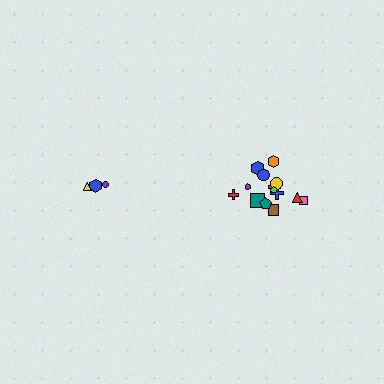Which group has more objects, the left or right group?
The right group.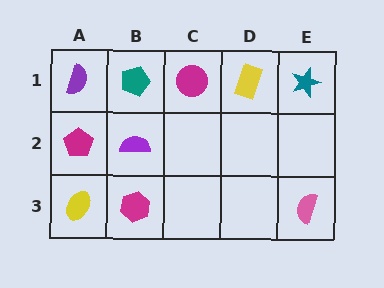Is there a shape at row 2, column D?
No, that cell is empty.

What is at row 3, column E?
A pink semicircle.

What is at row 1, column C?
A magenta circle.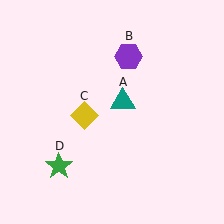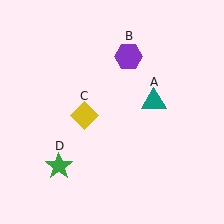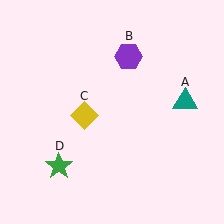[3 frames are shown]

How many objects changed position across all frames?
1 object changed position: teal triangle (object A).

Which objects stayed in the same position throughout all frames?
Purple hexagon (object B) and yellow diamond (object C) and green star (object D) remained stationary.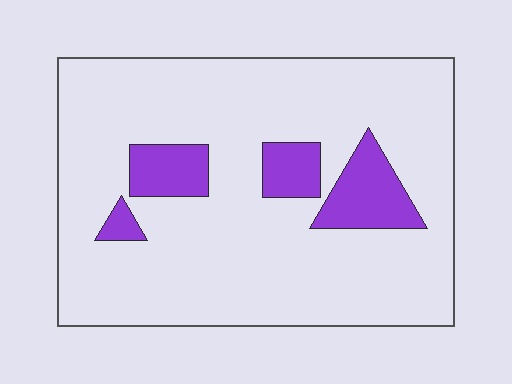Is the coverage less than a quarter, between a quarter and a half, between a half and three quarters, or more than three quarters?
Less than a quarter.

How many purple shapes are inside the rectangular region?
4.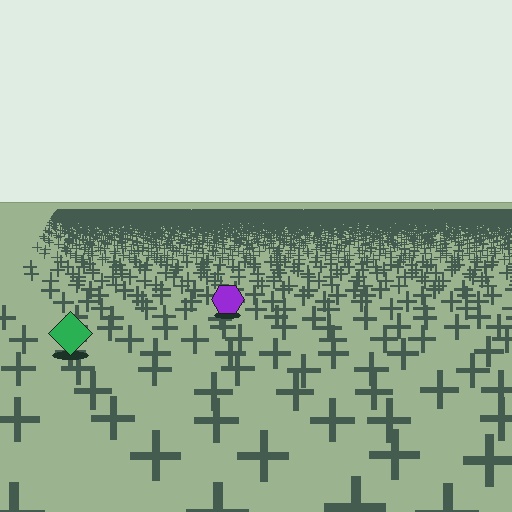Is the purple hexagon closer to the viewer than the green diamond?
No. The green diamond is closer — you can tell from the texture gradient: the ground texture is coarser near it.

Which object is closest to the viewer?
The green diamond is closest. The texture marks near it are larger and more spread out.